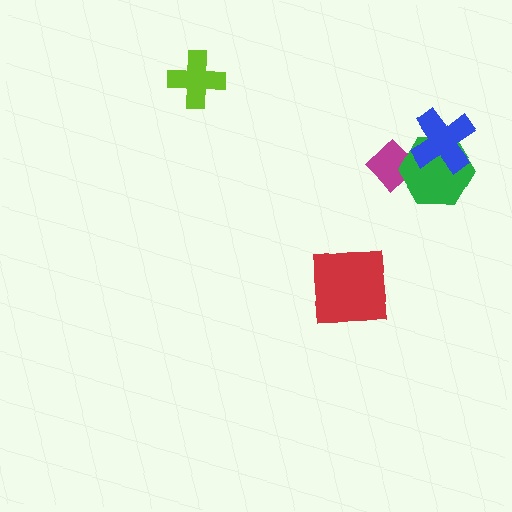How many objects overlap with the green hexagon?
2 objects overlap with the green hexagon.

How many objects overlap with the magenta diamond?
1 object overlaps with the magenta diamond.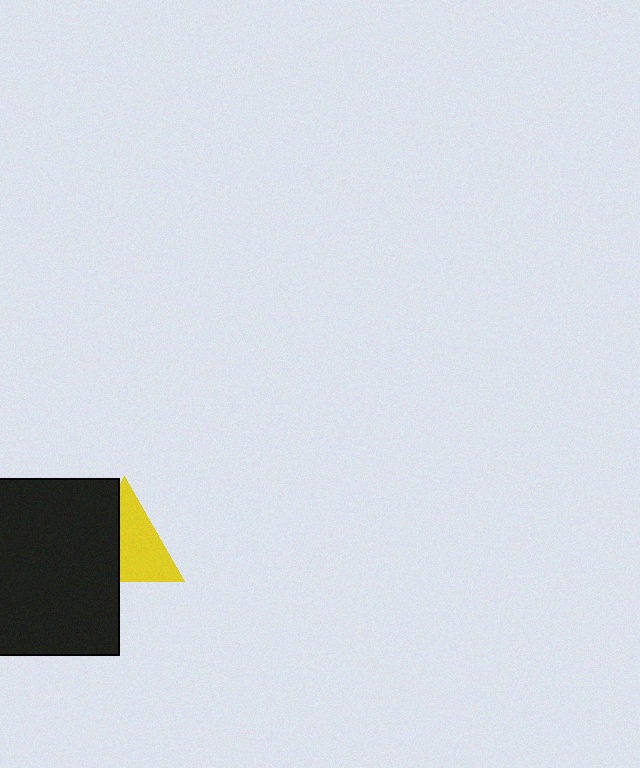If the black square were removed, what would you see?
You would see the complete yellow triangle.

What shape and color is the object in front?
The object in front is a black square.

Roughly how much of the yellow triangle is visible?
About half of it is visible (roughly 58%).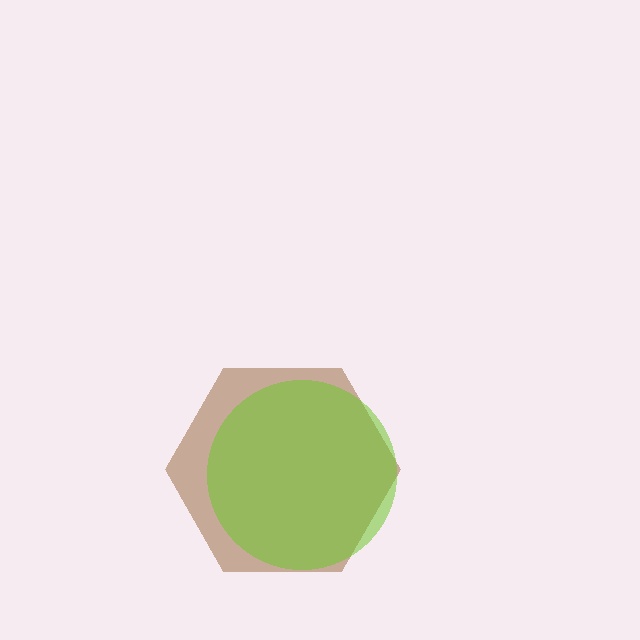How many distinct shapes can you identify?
There are 2 distinct shapes: a brown hexagon, a lime circle.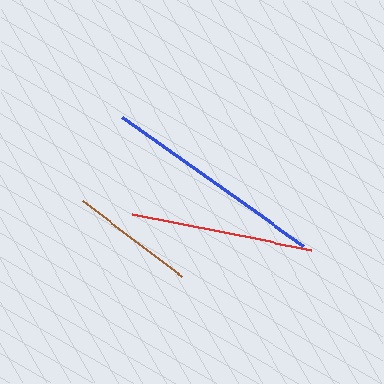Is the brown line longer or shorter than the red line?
The red line is longer than the brown line.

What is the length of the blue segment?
The blue segment is approximately 222 pixels long.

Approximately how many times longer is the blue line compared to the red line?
The blue line is approximately 1.2 times the length of the red line.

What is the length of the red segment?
The red segment is approximately 183 pixels long.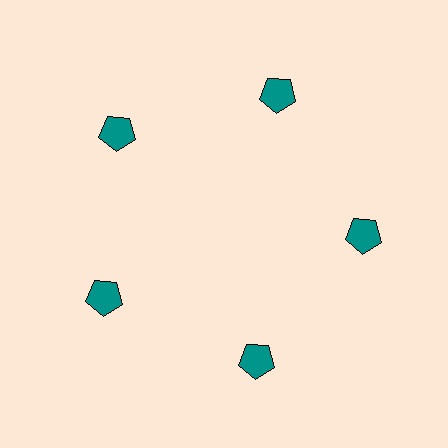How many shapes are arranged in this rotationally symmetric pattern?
There are 5 shapes, arranged in 5 groups of 1.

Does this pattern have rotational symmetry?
Yes, this pattern has 5-fold rotational symmetry. It looks the same after rotating 72 degrees around the center.